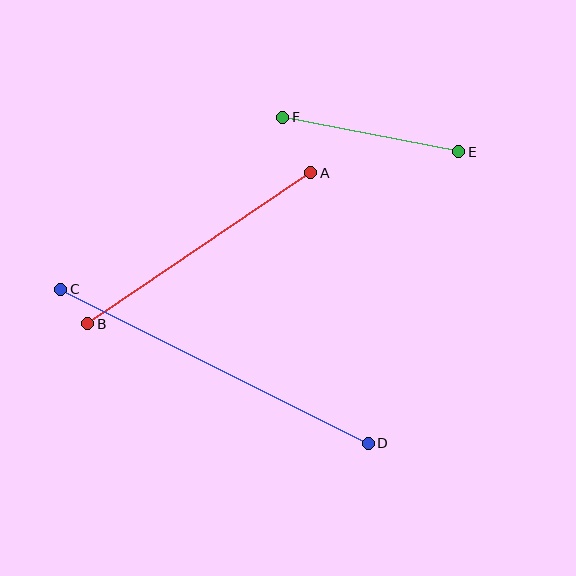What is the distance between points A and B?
The distance is approximately 270 pixels.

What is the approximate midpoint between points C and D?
The midpoint is at approximately (215, 366) pixels.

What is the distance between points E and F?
The distance is approximately 179 pixels.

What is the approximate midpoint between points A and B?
The midpoint is at approximately (199, 248) pixels.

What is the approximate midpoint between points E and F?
The midpoint is at approximately (371, 135) pixels.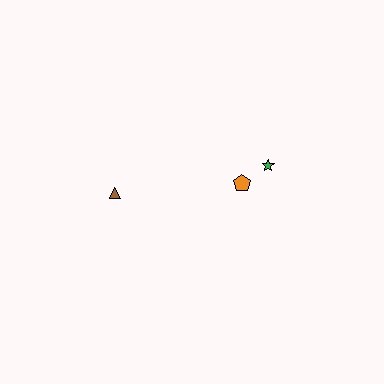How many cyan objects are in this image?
There are no cyan objects.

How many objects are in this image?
There are 3 objects.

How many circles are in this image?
There are no circles.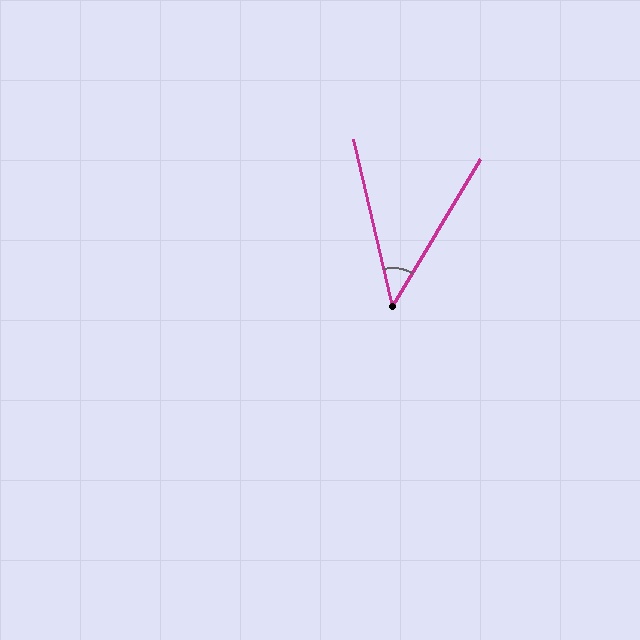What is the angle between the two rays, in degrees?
Approximately 44 degrees.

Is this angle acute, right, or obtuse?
It is acute.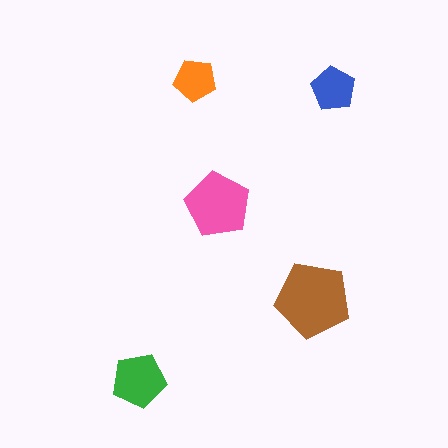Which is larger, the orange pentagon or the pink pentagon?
The pink one.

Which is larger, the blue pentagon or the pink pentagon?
The pink one.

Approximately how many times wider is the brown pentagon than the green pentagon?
About 1.5 times wider.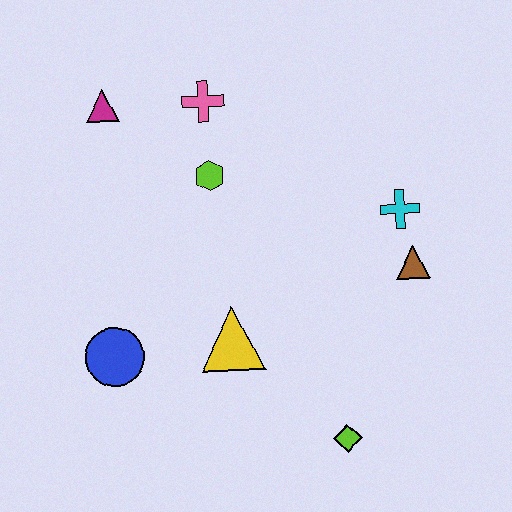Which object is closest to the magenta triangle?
The pink cross is closest to the magenta triangle.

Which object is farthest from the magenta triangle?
The lime diamond is farthest from the magenta triangle.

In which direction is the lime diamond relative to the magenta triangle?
The lime diamond is below the magenta triangle.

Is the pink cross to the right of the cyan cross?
No